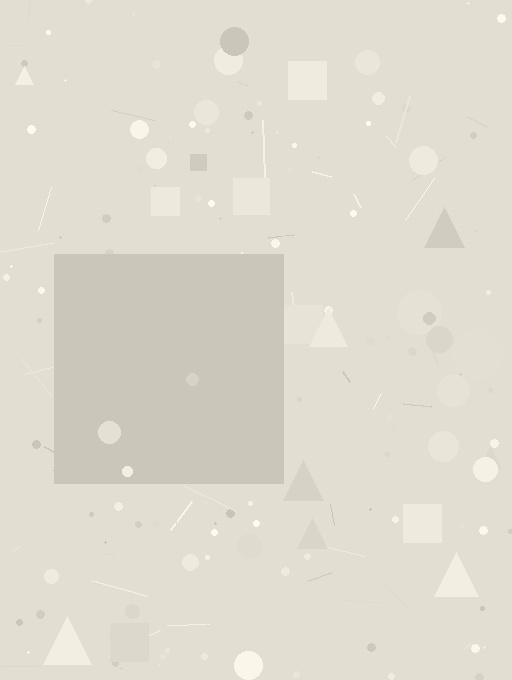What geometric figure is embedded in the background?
A square is embedded in the background.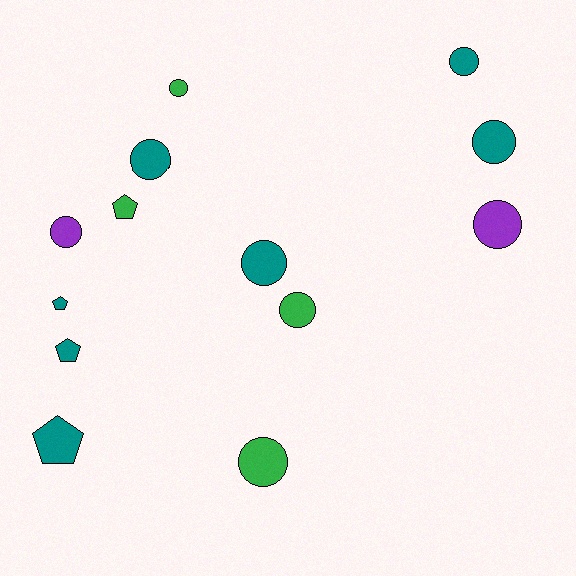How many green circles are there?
There are 3 green circles.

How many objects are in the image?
There are 13 objects.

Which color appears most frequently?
Teal, with 7 objects.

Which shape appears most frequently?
Circle, with 9 objects.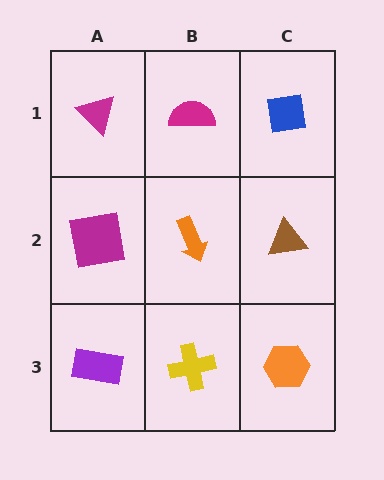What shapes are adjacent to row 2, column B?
A magenta semicircle (row 1, column B), a yellow cross (row 3, column B), a magenta square (row 2, column A), a brown triangle (row 2, column C).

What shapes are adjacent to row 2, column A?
A magenta triangle (row 1, column A), a purple rectangle (row 3, column A), an orange arrow (row 2, column B).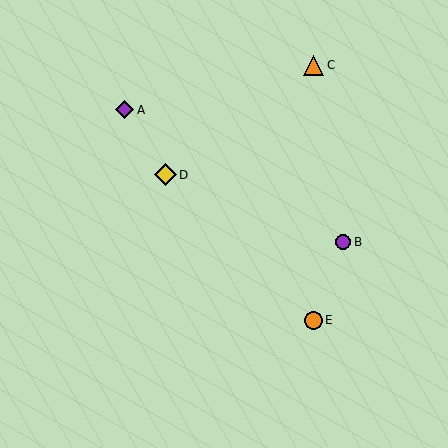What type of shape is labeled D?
Shape D is a yellow diamond.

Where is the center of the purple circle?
The center of the purple circle is at (343, 242).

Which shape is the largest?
The yellow diamond (labeled D) is the largest.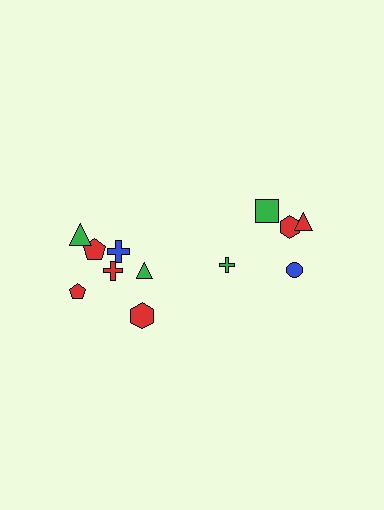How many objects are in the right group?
There are 5 objects.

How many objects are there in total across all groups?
There are 12 objects.